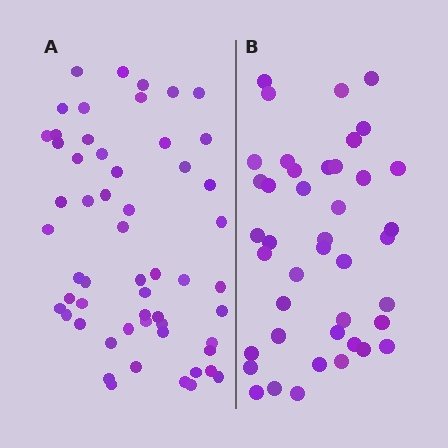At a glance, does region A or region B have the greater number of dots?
Region A (the left region) has more dots.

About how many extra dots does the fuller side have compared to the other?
Region A has approximately 15 more dots than region B.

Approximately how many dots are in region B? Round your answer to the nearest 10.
About 40 dots. (The exact count is 42, which rounds to 40.)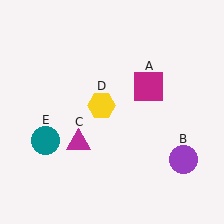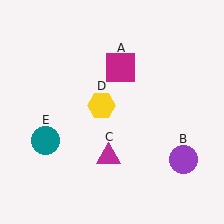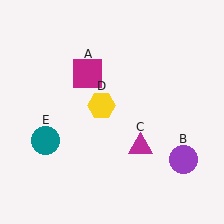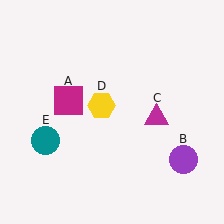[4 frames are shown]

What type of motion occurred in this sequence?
The magenta square (object A), magenta triangle (object C) rotated counterclockwise around the center of the scene.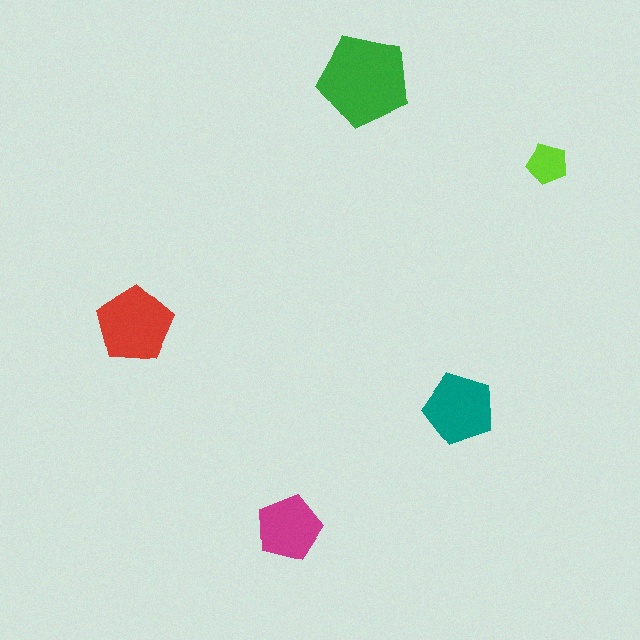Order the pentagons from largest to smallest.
the green one, the red one, the teal one, the magenta one, the lime one.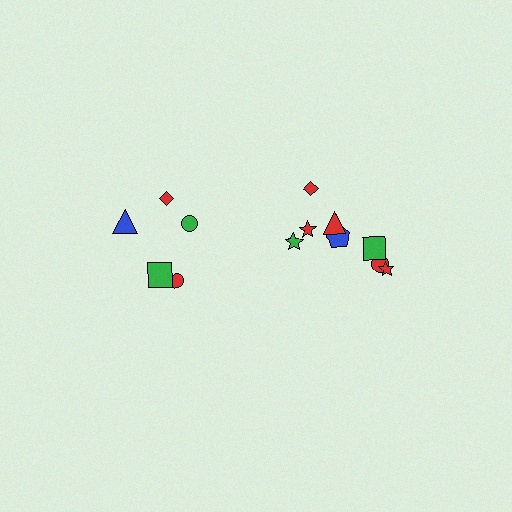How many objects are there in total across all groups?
There are 13 objects.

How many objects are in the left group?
There are 5 objects.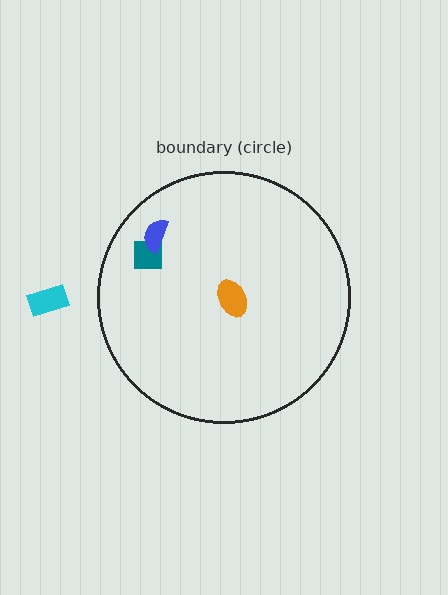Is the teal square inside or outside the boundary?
Inside.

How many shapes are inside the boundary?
3 inside, 1 outside.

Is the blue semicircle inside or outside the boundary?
Inside.